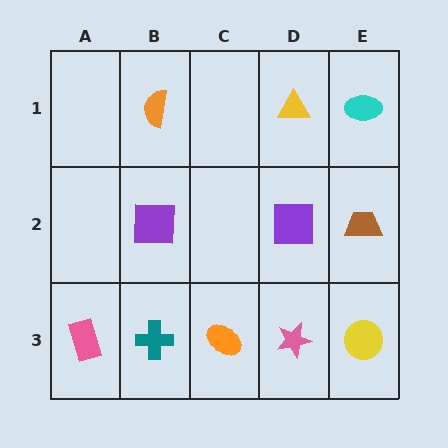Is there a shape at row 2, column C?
No, that cell is empty.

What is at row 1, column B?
An orange semicircle.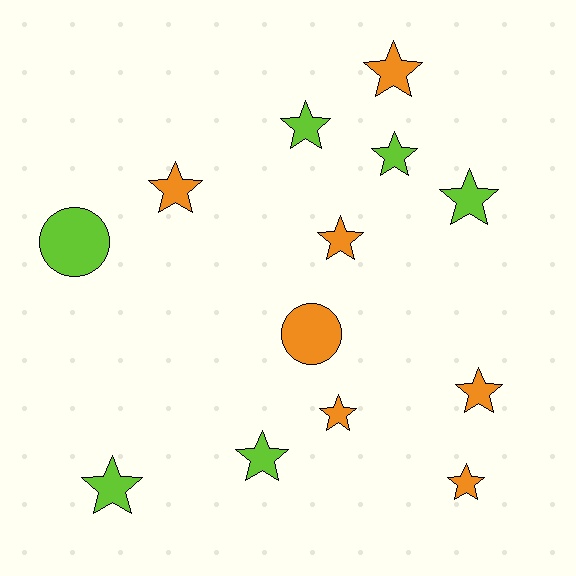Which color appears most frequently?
Orange, with 7 objects.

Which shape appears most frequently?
Star, with 11 objects.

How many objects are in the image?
There are 13 objects.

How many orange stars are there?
There are 6 orange stars.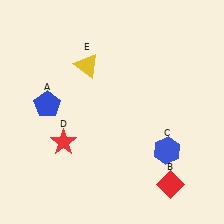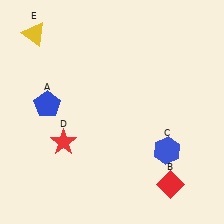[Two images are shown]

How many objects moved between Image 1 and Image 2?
1 object moved between the two images.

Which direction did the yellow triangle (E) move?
The yellow triangle (E) moved left.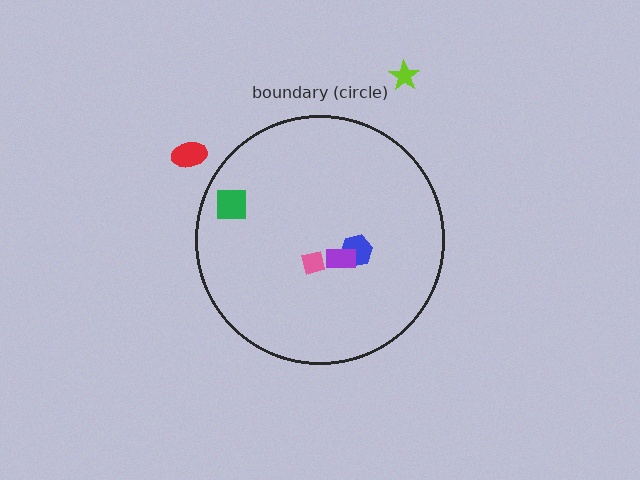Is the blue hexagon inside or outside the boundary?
Inside.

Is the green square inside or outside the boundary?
Inside.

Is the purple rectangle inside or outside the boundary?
Inside.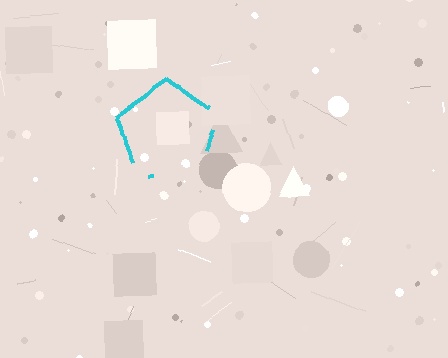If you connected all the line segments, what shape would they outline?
They would outline a pentagon.